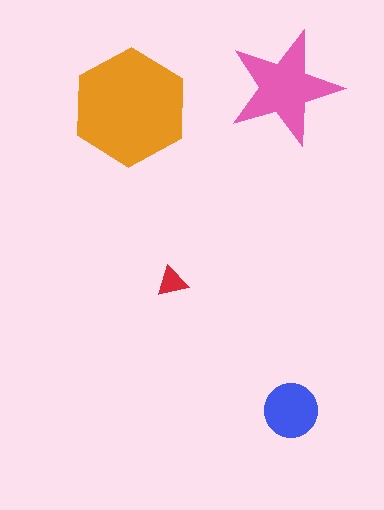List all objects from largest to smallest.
The orange hexagon, the pink star, the blue circle, the red triangle.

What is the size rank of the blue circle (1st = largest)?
3rd.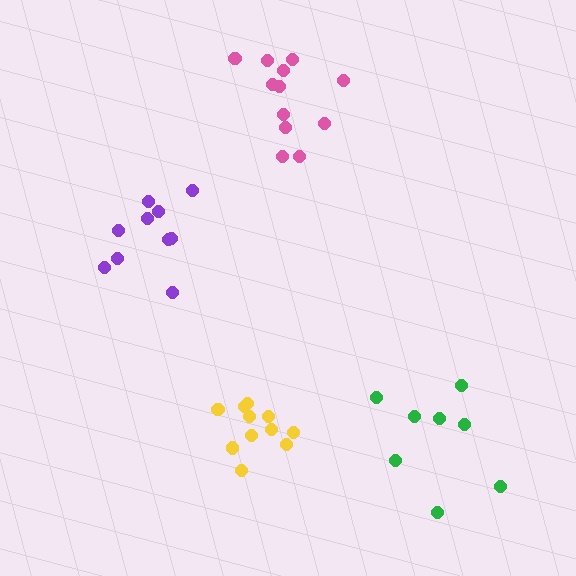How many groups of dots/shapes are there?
There are 4 groups.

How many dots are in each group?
Group 1: 10 dots, Group 2: 12 dots, Group 3: 8 dots, Group 4: 11 dots (41 total).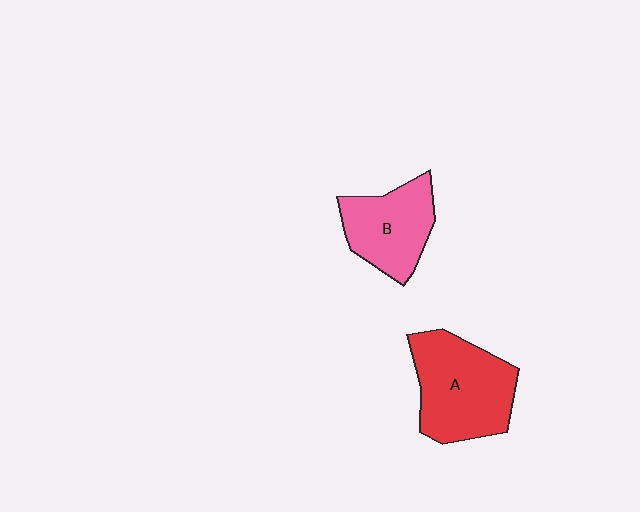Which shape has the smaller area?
Shape B (pink).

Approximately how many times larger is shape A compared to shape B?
Approximately 1.4 times.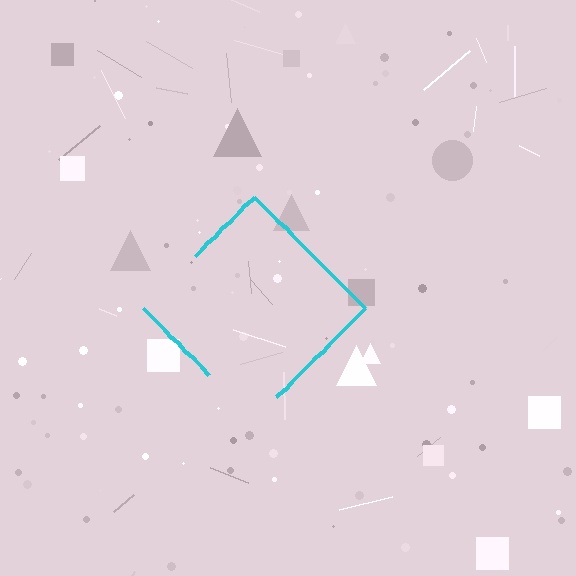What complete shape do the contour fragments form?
The contour fragments form a diamond.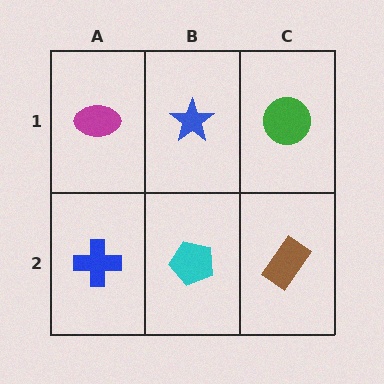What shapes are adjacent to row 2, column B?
A blue star (row 1, column B), a blue cross (row 2, column A), a brown rectangle (row 2, column C).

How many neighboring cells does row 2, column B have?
3.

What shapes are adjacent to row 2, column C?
A green circle (row 1, column C), a cyan pentagon (row 2, column B).